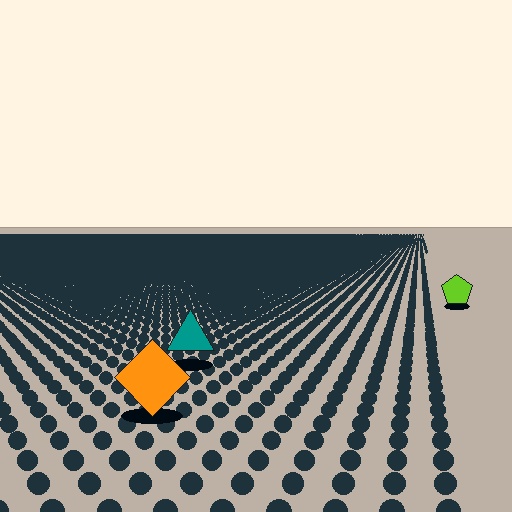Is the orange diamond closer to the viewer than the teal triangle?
Yes. The orange diamond is closer — you can tell from the texture gradient: the ground texture is coarser near it.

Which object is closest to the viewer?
The orange diamond is closest. The texture marks near it are larger and more spread out.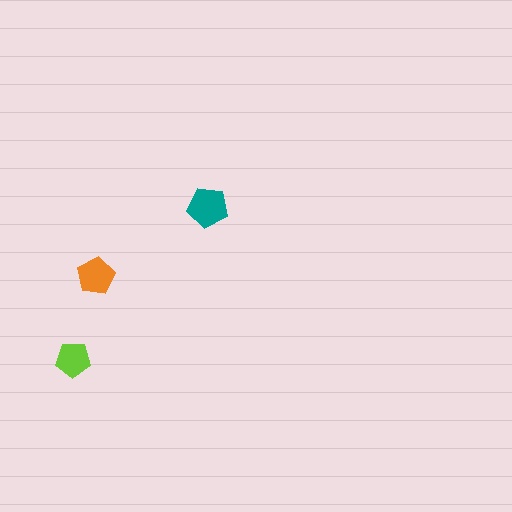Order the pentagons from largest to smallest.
the teal one, the orange one, the lime one.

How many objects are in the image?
There are 3 objects in the image.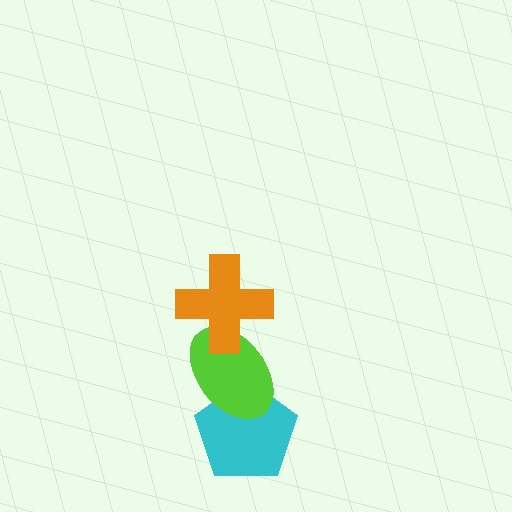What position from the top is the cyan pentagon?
The cyan pentagon is 3rd from the top.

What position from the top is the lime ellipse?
The lime ellipse is 2nd from the top.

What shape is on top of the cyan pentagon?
The lime ellipse is on top of the cyan pentagon.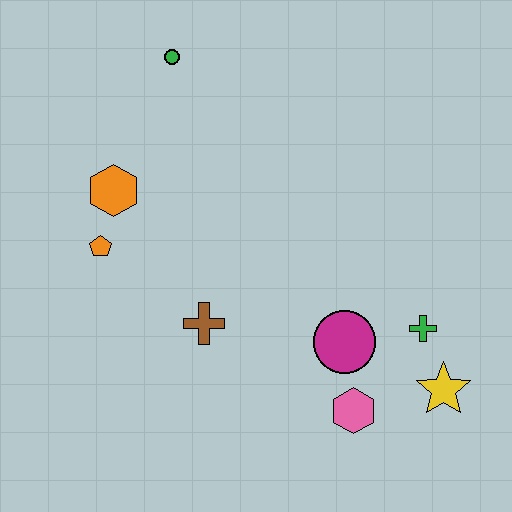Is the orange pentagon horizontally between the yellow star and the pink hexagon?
No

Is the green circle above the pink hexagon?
Yes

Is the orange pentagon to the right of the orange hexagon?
No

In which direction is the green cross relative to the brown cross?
The green cross is to the right of the brown cross.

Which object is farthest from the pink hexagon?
The green circle is farthest from the pink hexagon.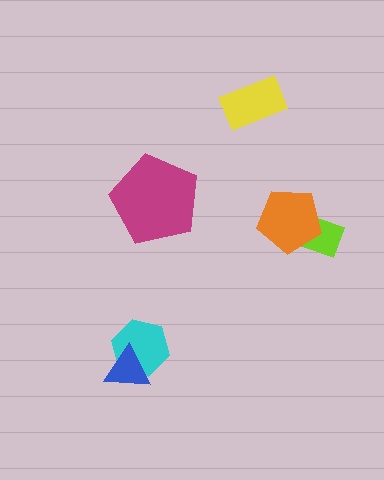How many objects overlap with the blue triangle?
1 object overlaps with the blue triangle.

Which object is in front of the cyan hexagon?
The blue triangle is in front of the cyan hexagon.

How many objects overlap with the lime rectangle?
1 object overlaps with the lime rectangle.